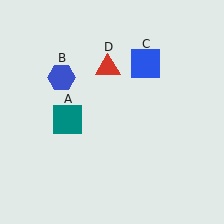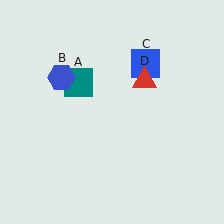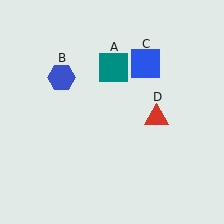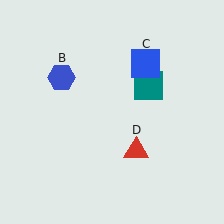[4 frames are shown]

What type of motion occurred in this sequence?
The teal square (object A), red triangle (object D) rotated clockwise around the center of the scene.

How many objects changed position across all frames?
2 objects changed position: teal square (object A), red triangle (object D).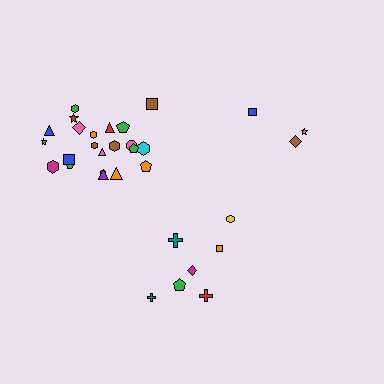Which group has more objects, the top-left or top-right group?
The top-left group.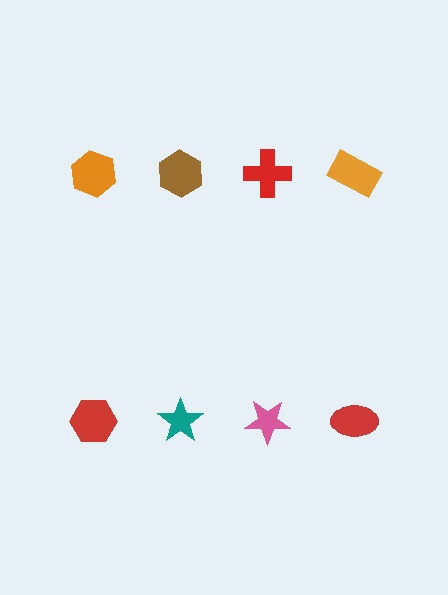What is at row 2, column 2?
A teal star.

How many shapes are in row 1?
4 shapes.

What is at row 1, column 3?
A red cross.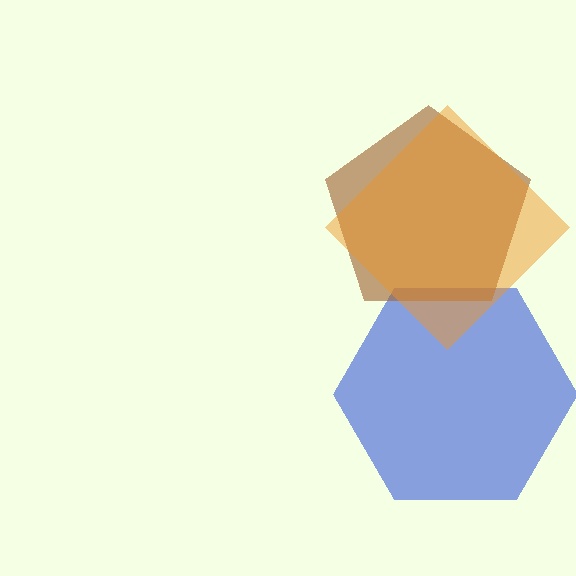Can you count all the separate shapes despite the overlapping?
Yes, there are 3 separate shapes.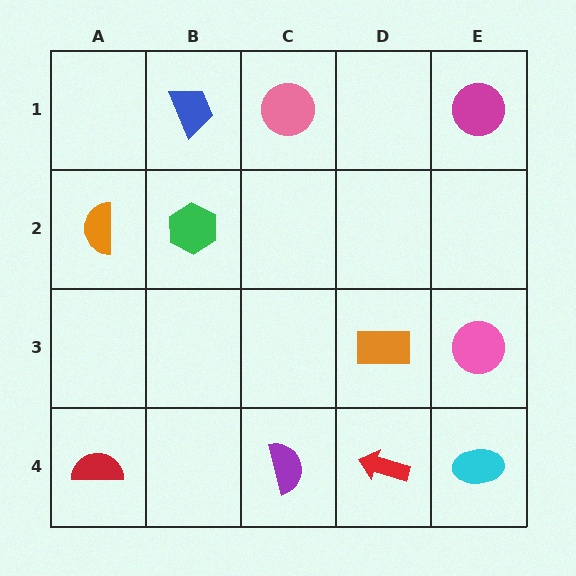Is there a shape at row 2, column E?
No, that cell is empty.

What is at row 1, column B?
A blue trapezoid.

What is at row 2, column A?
An orange semicircle.